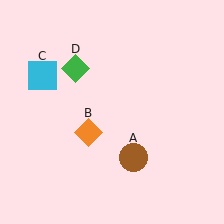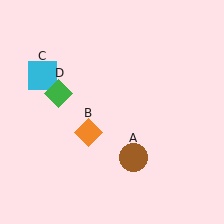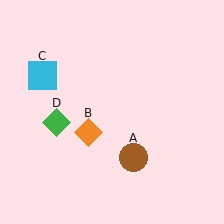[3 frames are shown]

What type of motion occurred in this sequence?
The green diamond (object D) rotated counterclockwise around the center of the scene.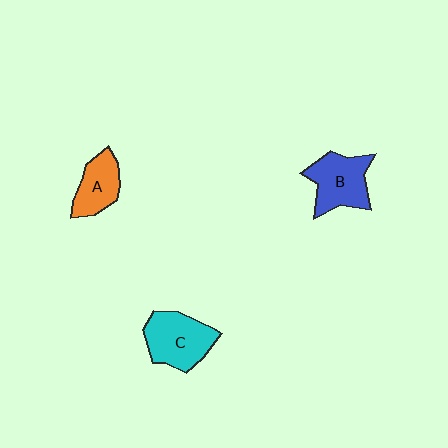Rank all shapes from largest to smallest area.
From largest to smallest: C (cyan), B (blue), A (orange).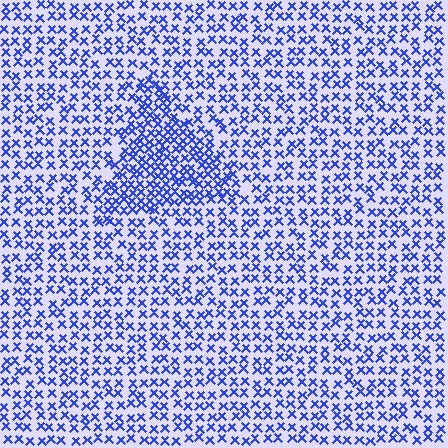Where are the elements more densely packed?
The elements are more densely packed inside the triangle boundary.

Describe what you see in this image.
The image contains small blue elements arranged at two different densities. A triangle-shaped region is visible where the elements are more densely packed than the surrounding area.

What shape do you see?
I see a triangle.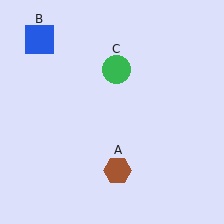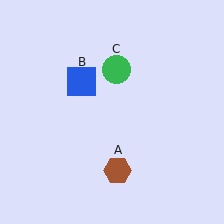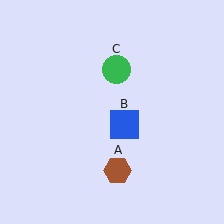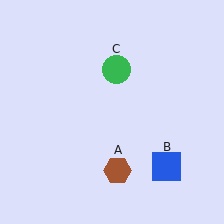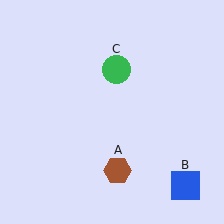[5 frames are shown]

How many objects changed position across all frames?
1 object changed position: blue square (object B).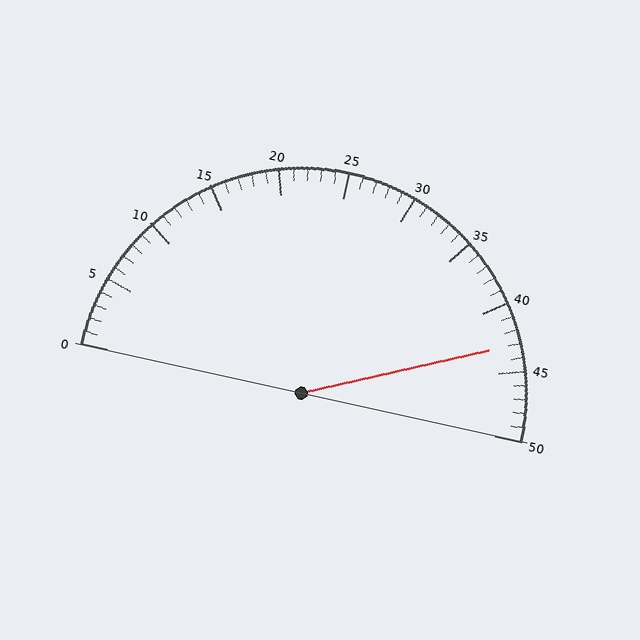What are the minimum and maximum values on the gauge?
The gauge ranges from 0 to 50.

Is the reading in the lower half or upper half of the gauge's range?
The reading is in the upper half of the range (0 to 50).